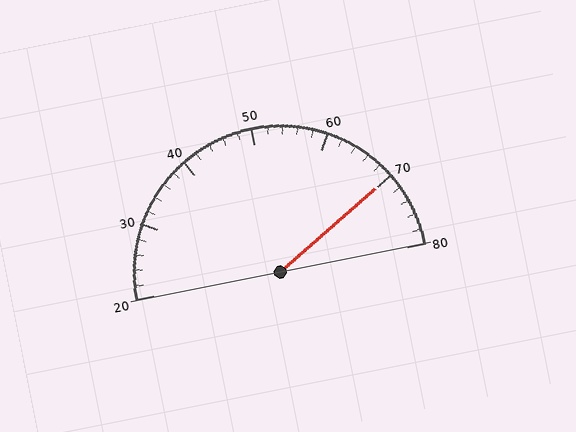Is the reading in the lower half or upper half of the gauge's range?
The reading is in the upper half of the range (20 to 80).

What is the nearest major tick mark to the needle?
The nearest major tick mark is 70.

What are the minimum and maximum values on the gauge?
The gauge ranges from 20 to 80.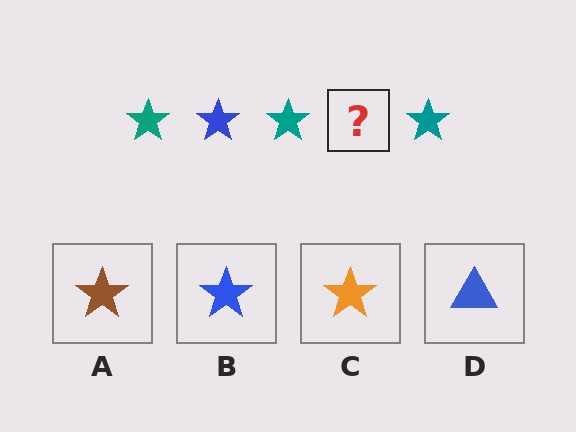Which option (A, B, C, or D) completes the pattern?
B.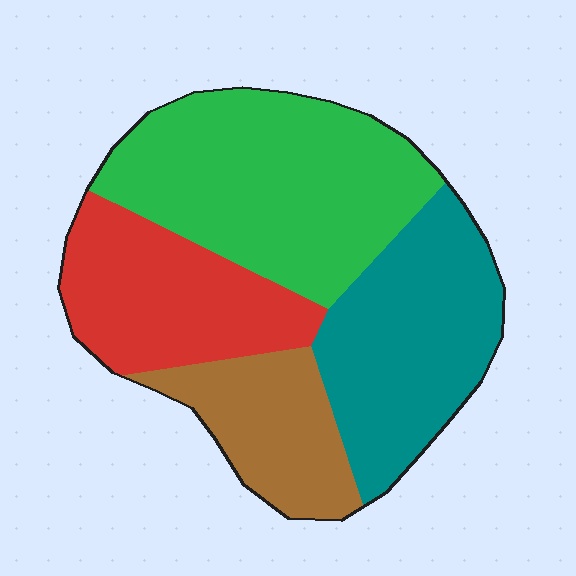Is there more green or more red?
Green.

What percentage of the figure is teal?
Teal takes up between a quarter and a half of the figure.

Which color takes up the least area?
Brown, at roughly 15%.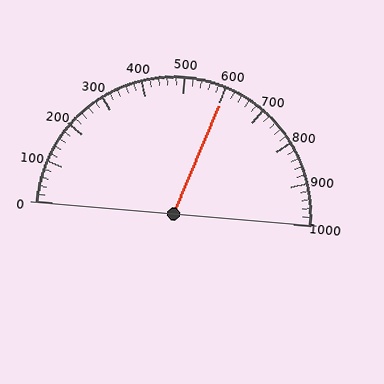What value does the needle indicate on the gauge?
The needle indicates approximately 600.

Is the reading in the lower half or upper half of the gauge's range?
The reading is in the upper half of the range (0 to 1000).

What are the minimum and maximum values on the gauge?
The gauge ranges from 0 to 1000.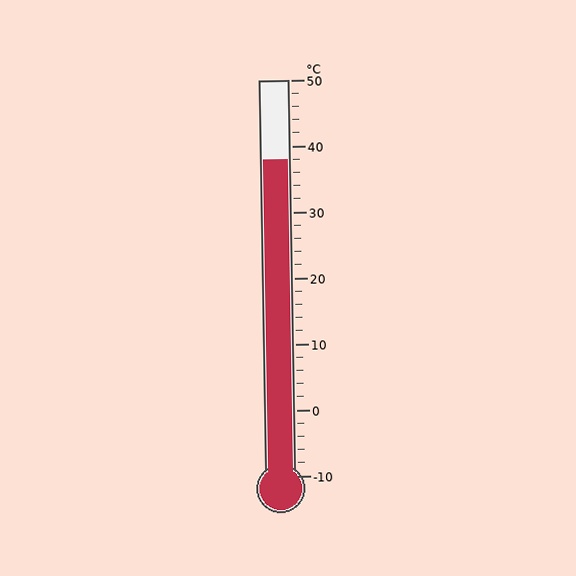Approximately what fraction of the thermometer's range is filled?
The thermometer is filled to approximately 80% of its range.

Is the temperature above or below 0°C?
The temperature is above 0°C.